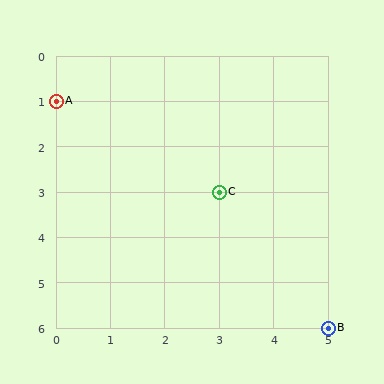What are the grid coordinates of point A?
Point A is at grid coordinates (0, 1).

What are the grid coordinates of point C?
Point C is at grid coordinates (3, 3).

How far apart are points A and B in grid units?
Points A and B are 5 columns and 5 rows apart (about 7.1 grid units diagonally).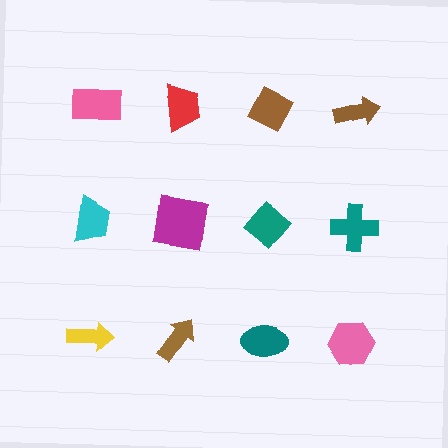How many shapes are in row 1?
4 shapes.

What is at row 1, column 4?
A brown arrow.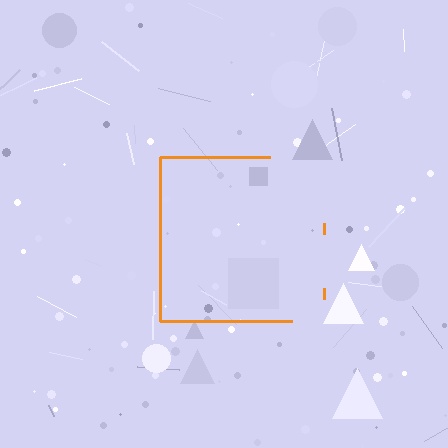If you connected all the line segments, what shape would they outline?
They would outline a square.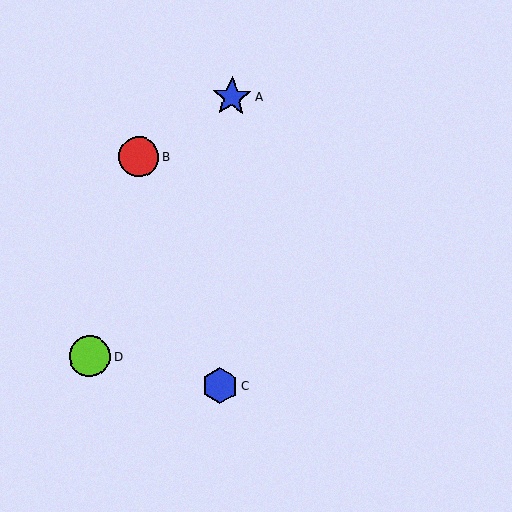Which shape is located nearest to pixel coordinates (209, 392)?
The blue hexagon (labeled C) at (220, 386) is nearest to that location.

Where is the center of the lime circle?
The center of the lime circle is at (90, 357).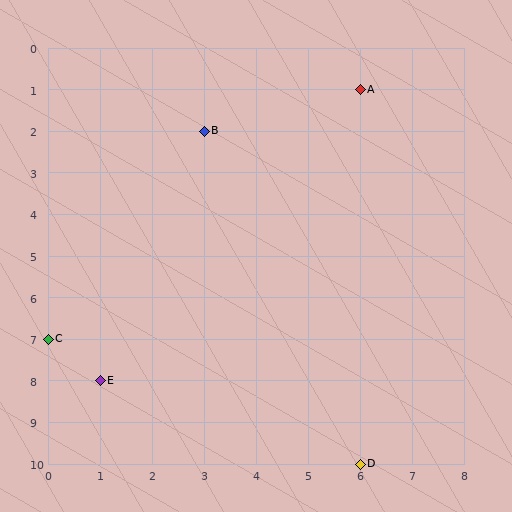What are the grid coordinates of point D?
Point D is at grid coordinates (6, 10).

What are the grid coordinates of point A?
Point A is at grid coordinates (6, 1).